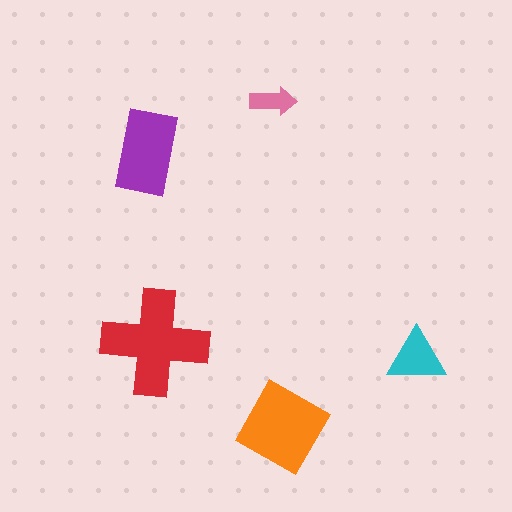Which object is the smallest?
The pink arrow.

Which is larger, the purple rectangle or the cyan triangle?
The purple rectangle.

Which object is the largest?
The red cross.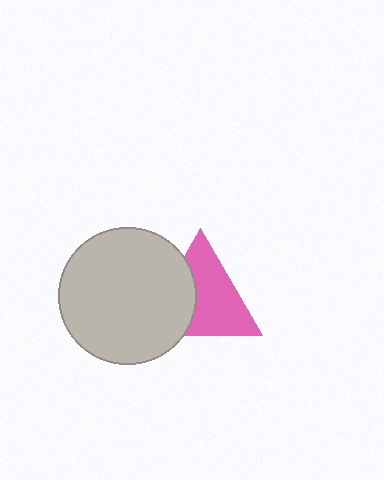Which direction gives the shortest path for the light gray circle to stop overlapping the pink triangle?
Moving left gives the shortest separation.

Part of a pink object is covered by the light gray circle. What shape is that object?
It is a triangle.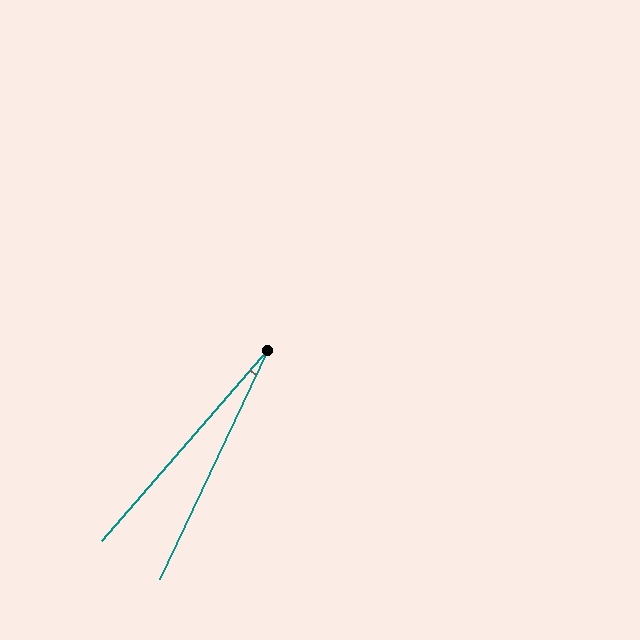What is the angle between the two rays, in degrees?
Approximately 16 degrees.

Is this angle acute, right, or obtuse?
It is acute.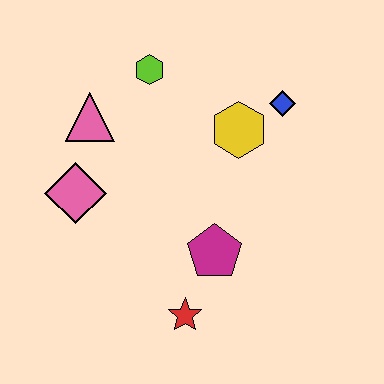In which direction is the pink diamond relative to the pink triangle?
The pink diamond is below the pink triangle.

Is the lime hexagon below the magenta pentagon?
No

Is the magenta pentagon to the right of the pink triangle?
Yes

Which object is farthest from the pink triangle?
The red star is farthest from the pink triangle.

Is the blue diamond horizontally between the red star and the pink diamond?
No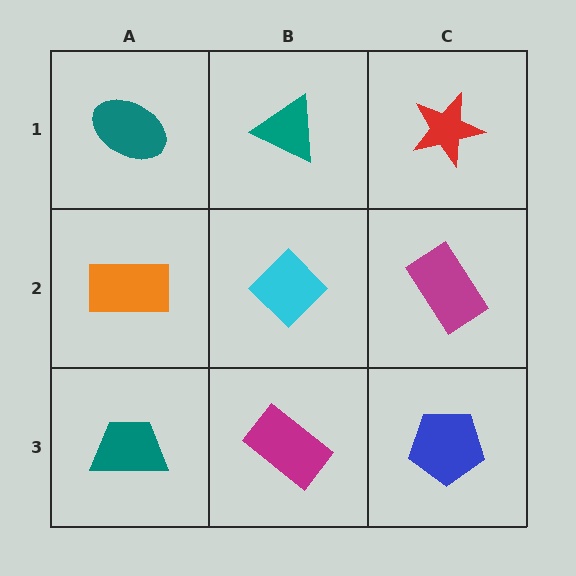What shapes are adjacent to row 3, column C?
A magenta rectangle (row 2, column C), a magenta rectangle (row 3, column B).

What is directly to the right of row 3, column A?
A magenta rectangle.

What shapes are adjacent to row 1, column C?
A magenta rectangle (row 2, column C), a teal triangle (row 1, column B).